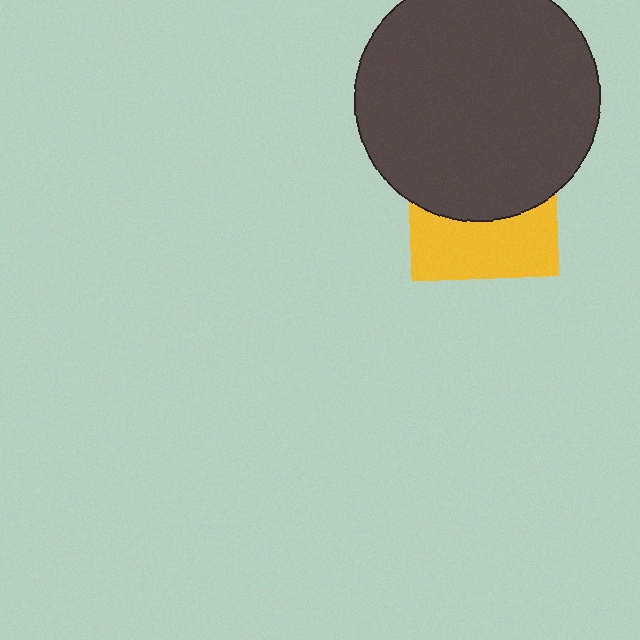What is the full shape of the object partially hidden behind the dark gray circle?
The partially hidden object is a yellow square.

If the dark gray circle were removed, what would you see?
You would see the complete yellow square.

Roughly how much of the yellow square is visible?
A small part of it is visible (roughly 44%).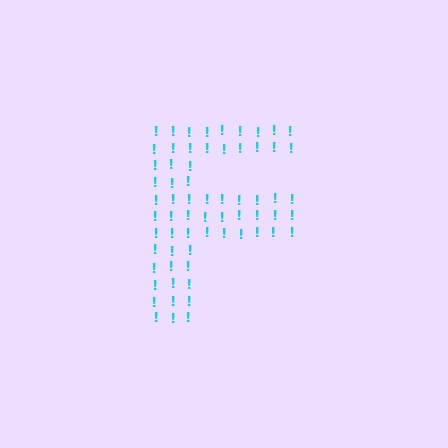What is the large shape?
The large shape is the letter F.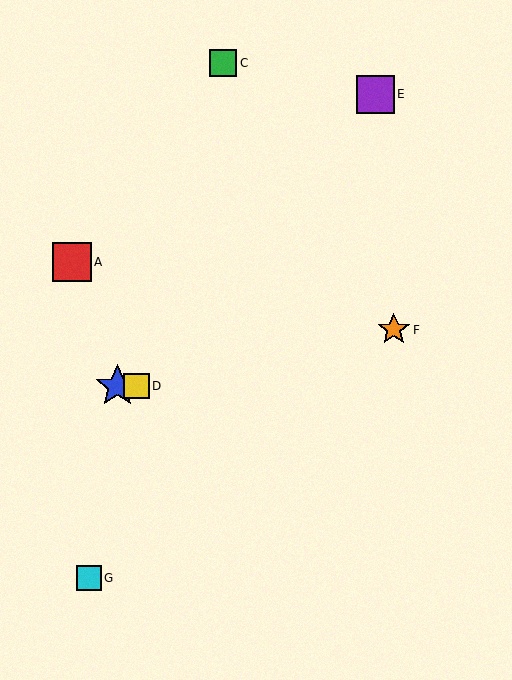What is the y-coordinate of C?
Object C is at y≈63.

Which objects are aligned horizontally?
Objects B, D are aligned horizontally.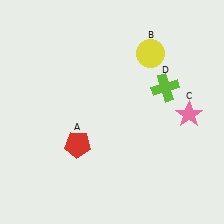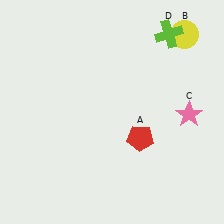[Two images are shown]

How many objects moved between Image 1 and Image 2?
3 objects moved between the two images.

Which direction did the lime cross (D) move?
The lime cross (D) moved up.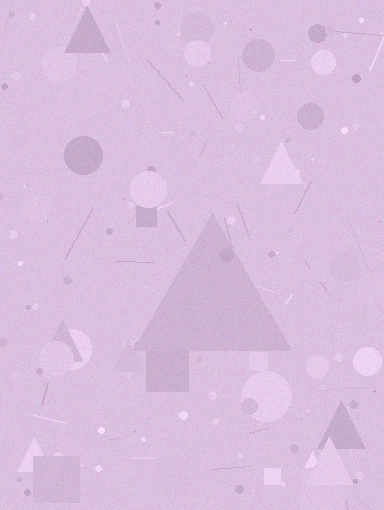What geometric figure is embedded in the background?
A triangle is embedded in the background.